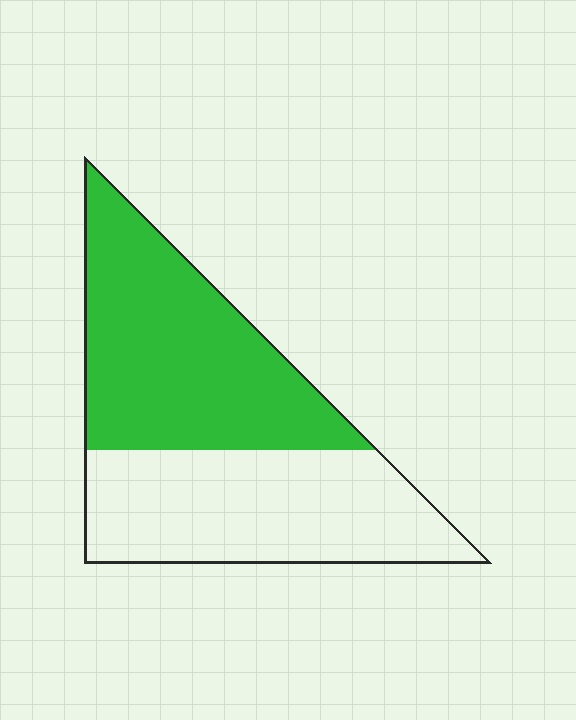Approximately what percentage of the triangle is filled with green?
Approximately 50%.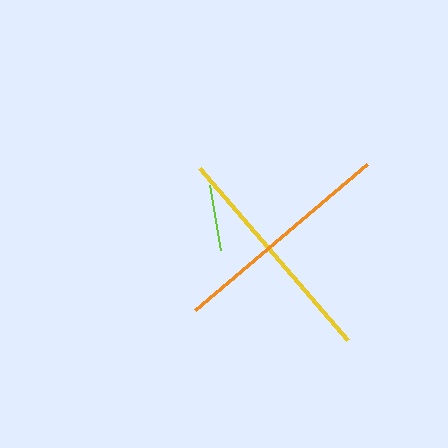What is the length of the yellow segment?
The yellow segment is approximately 226 pixels long.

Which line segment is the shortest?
The lime line is the shortest at approximately 66 pixels.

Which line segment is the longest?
The yellow line is the longest at approximately 226 pixels.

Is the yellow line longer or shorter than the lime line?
The yellow line is longer than the lime line.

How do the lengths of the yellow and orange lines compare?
The yellow and orange lines are approximately the same length.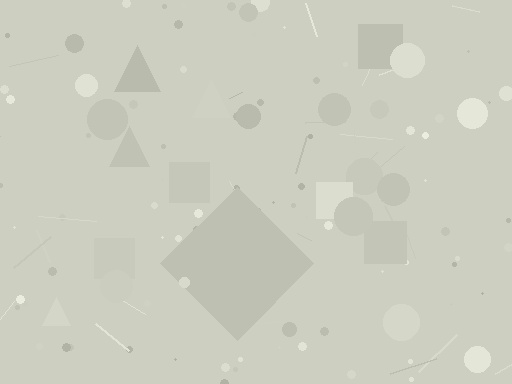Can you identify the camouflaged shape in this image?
The camouflaged shape is a diamond.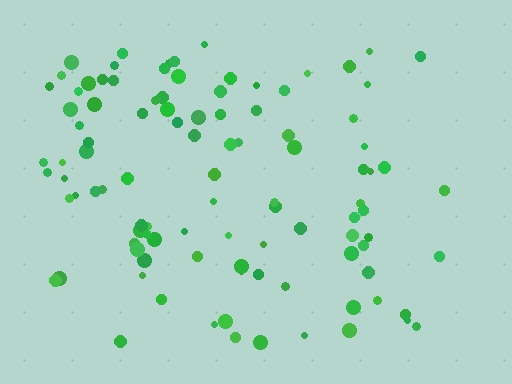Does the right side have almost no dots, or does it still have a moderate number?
Still a moderate number, just noticeably fewer than the left.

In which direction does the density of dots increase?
From right to left, with the left side densest.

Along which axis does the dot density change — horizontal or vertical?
Horizontal.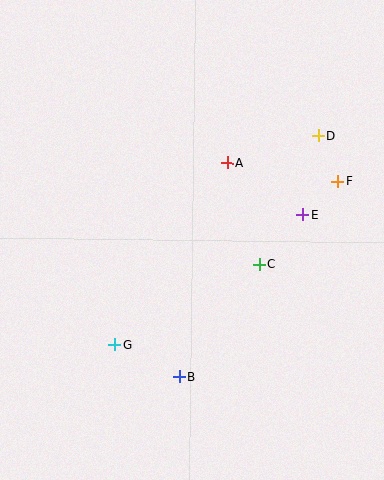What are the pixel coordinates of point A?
Point A is at (227, 163).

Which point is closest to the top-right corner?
Point D is closest to the top-right corner.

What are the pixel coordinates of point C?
Point C is at (259, 264).